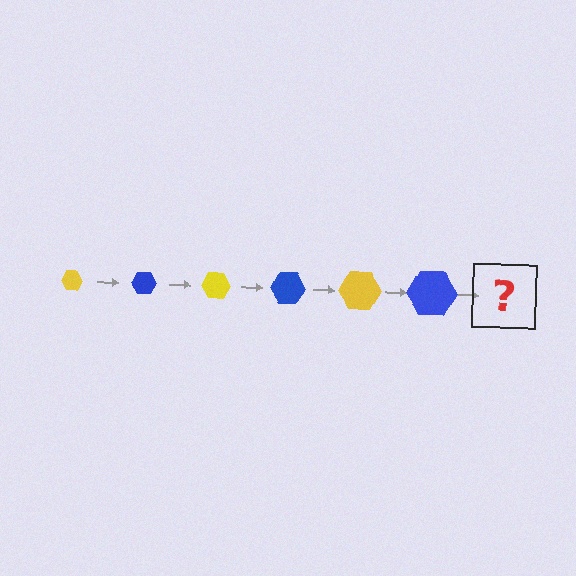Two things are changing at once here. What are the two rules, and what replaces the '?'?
The two rules are that the hexagon grows larger each step and the color cycles through yellow and blue. The '?' should be a yellow hexagon, larger than the previous one.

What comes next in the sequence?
The next element should be a yellow hexagon, larger than the previous one.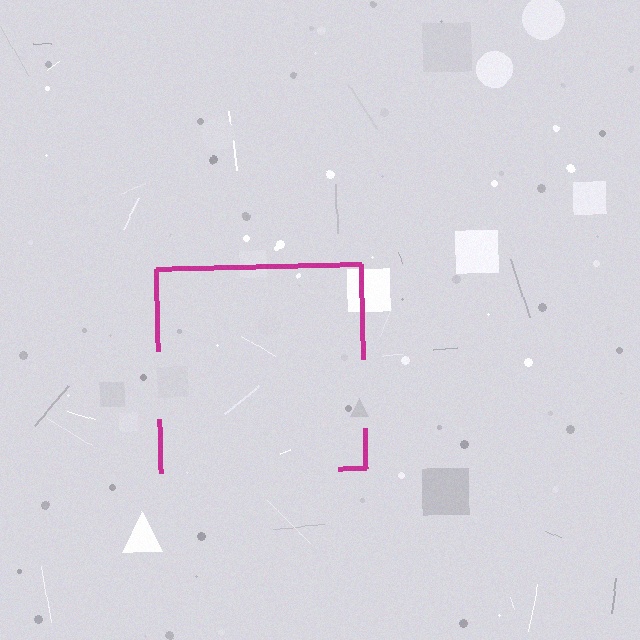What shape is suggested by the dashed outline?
The dashed outline suggests a square.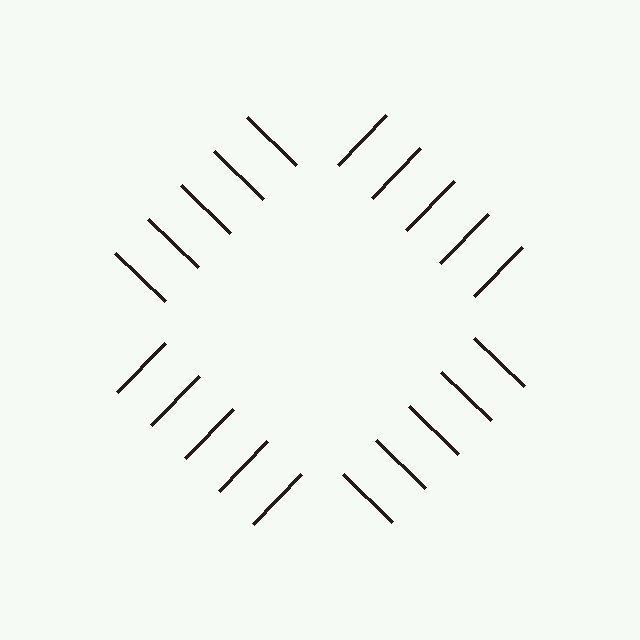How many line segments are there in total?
20 — 5 along each of the 4 edges.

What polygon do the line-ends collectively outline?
An illusory square — the line segments terminate on its edges but no continuous stroke is drawn.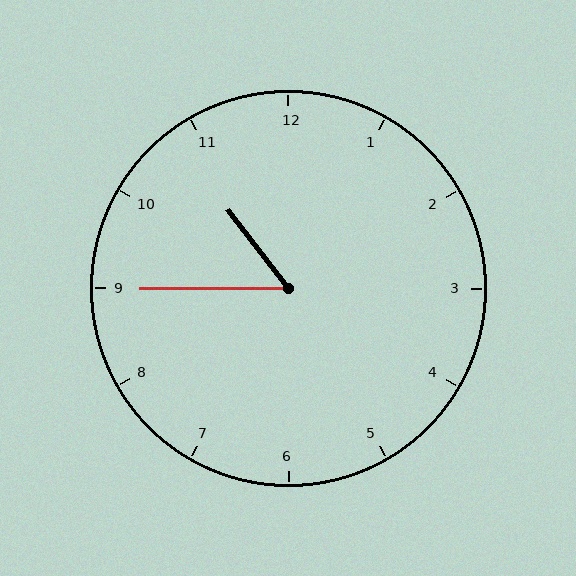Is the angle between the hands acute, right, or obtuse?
It is acute.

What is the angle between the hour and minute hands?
Approximately 52 degrees.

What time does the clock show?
10:45.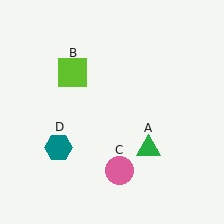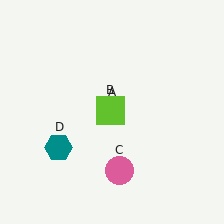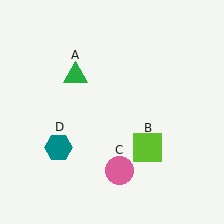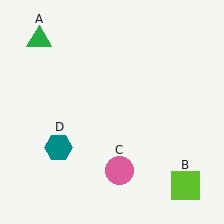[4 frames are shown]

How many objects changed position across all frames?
2 objects changed position: green triangle (object A), lime square (object B).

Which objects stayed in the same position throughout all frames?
Pink circle (object C) and teal hexagon (object D) remained stationary.